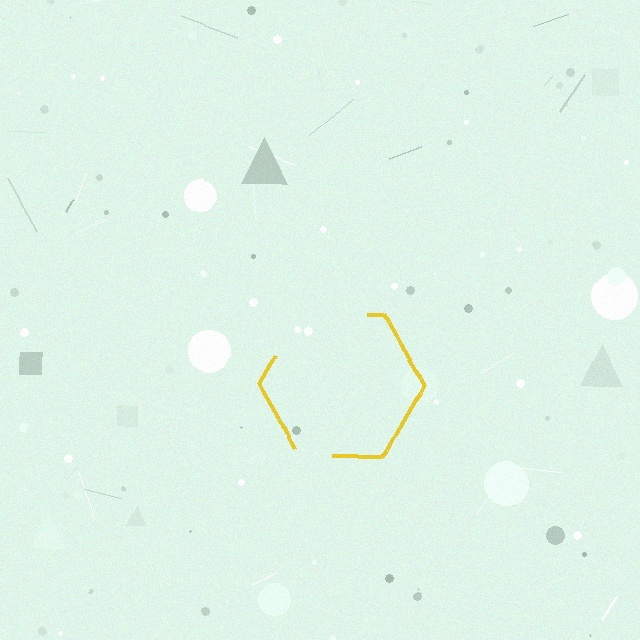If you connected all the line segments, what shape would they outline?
They would outline a hexagon.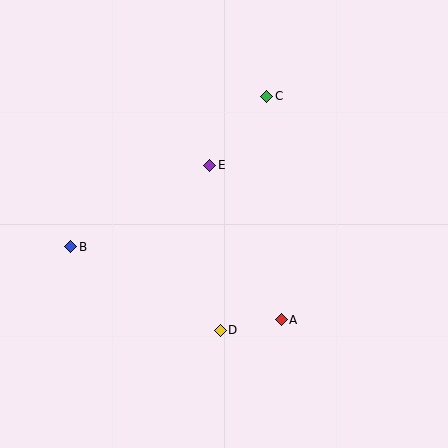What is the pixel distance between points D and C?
The distance between D and C is 239 pixels.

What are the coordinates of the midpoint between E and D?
The midpoint between E and D is at (215, 248).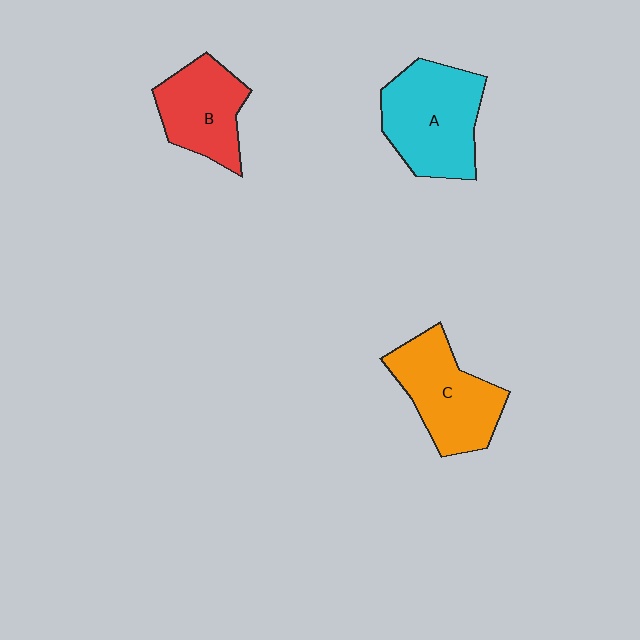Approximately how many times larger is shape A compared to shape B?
Approximately 1.3 times.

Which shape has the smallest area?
Shape B (red).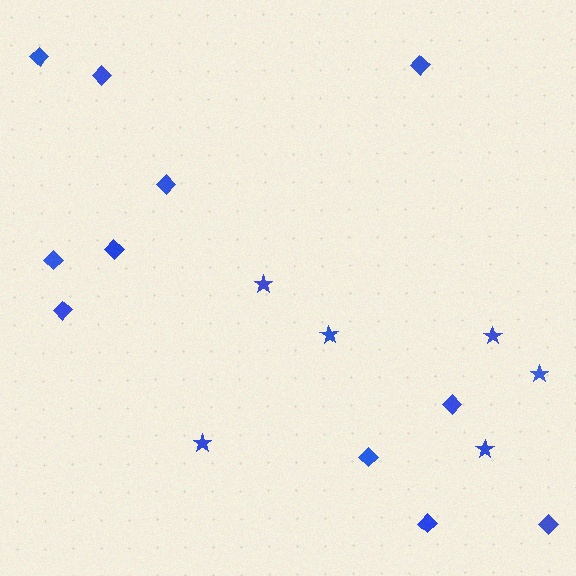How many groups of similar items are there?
There are 2 groups: one group of stars (6) and one group of diamonds (11).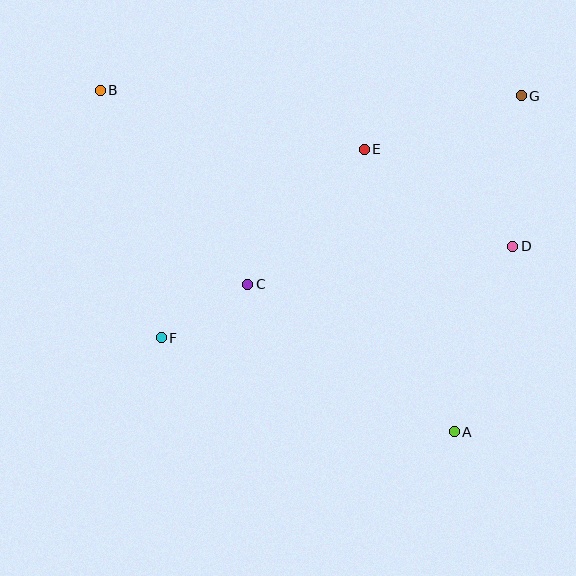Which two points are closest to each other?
Points C and F are closest to each other.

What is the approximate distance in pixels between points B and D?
The distance between B and D is approximately 441 pixels.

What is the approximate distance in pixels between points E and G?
The distance between E and G is approximately 166 pixels.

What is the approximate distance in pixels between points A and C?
The distance between A and C is approximately 254 pixels.